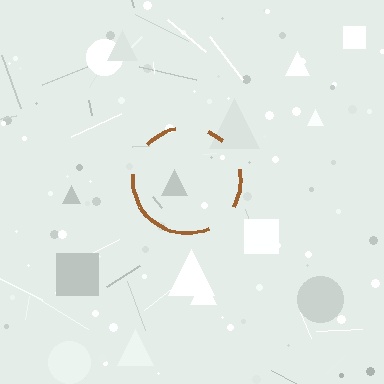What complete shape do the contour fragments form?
The contour fragments form a circle.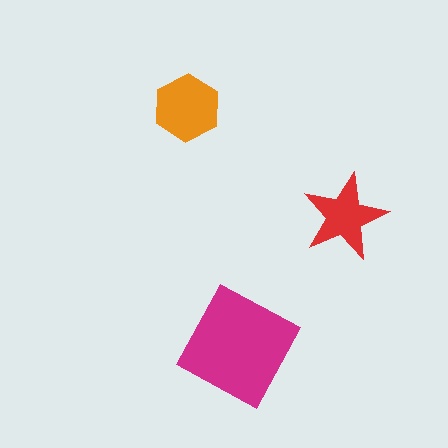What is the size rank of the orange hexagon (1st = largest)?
2nd.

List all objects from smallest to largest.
The red star, the orange hexagon, the magenta square.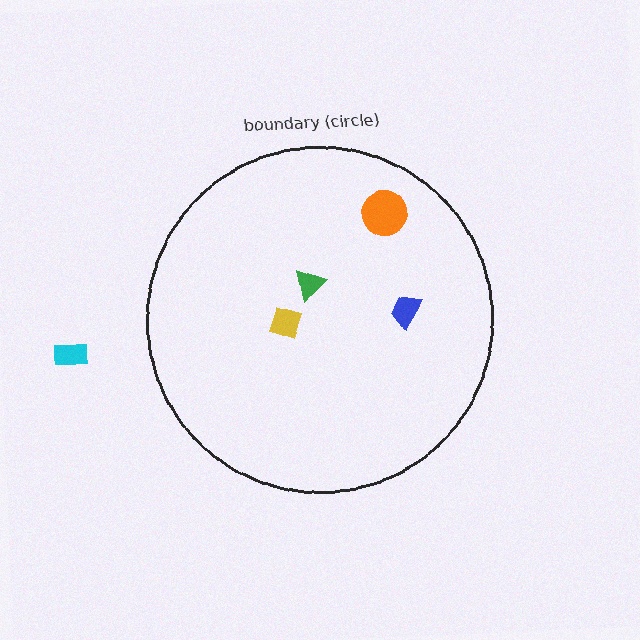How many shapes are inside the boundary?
4 inside, 1 outside.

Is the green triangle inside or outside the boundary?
Inside.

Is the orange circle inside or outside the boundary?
Inside.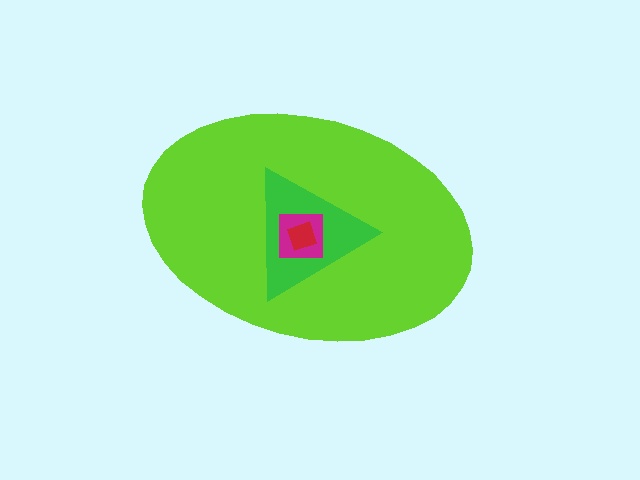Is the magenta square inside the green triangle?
Yes.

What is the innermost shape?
The red diamond.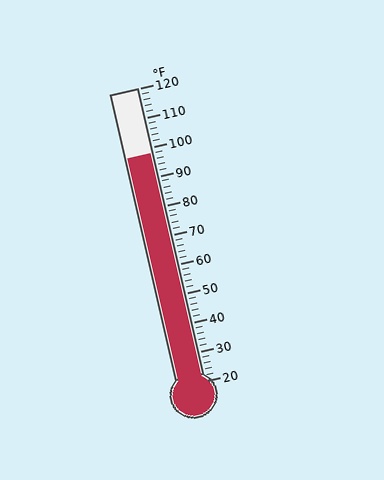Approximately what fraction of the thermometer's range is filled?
The thermometer is filled to approximately 80% of its range.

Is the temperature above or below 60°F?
The temperature is above 60°F.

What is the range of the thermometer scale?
The thermometer scale ranges from 20°F to 120°F.